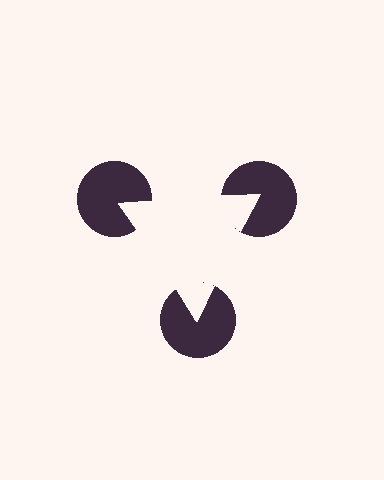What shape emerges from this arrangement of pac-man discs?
An illusory triangle — its edges are inferred from the aligned wedge cuts in the pac-man discs, not physically drawn.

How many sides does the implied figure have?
3 sides.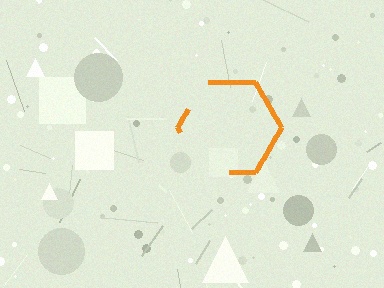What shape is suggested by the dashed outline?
The dashed outline suggests a hexagon.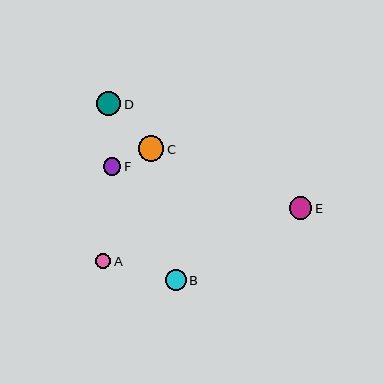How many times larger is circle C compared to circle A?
Circle C is approximately 1.7 times the size of circle A.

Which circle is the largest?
Circle C is the largest with a size of approximately 26 pixels.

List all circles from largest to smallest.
From largest to smallest: C, D, E, B, F, A.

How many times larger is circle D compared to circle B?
Circle D is approximately 1.1 times the size of circle B.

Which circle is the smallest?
Circle A is the smallest with a size of approximately 15 pixels.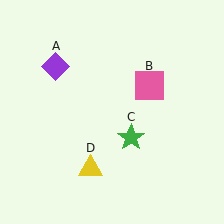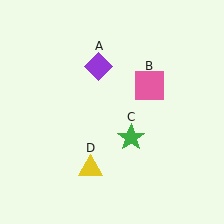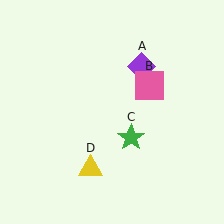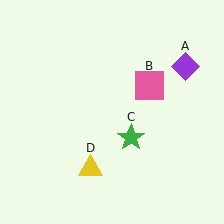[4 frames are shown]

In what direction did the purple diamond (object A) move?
The purple diamond (object A) moved right.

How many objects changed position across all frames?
1 object changed position: purple diamond (object A).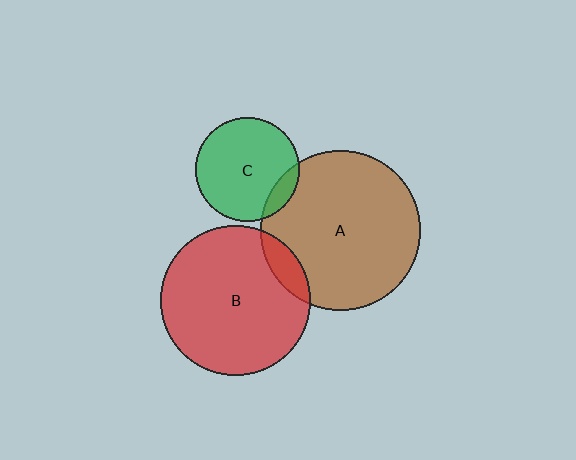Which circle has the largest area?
Circle A (brown).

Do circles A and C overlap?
Yes.